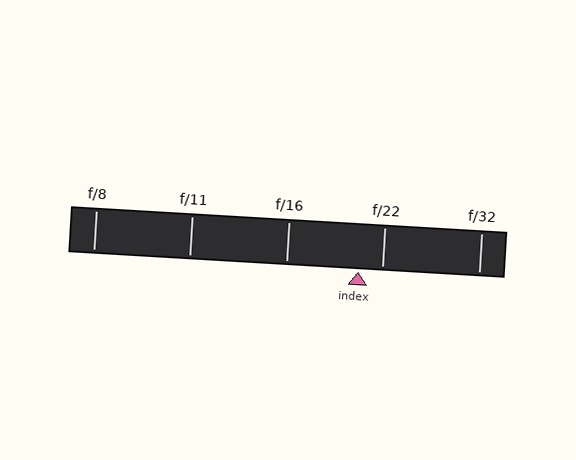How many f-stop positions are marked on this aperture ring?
There are 5 f-stop positions marked.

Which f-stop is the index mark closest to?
The index mark is closest to f/22.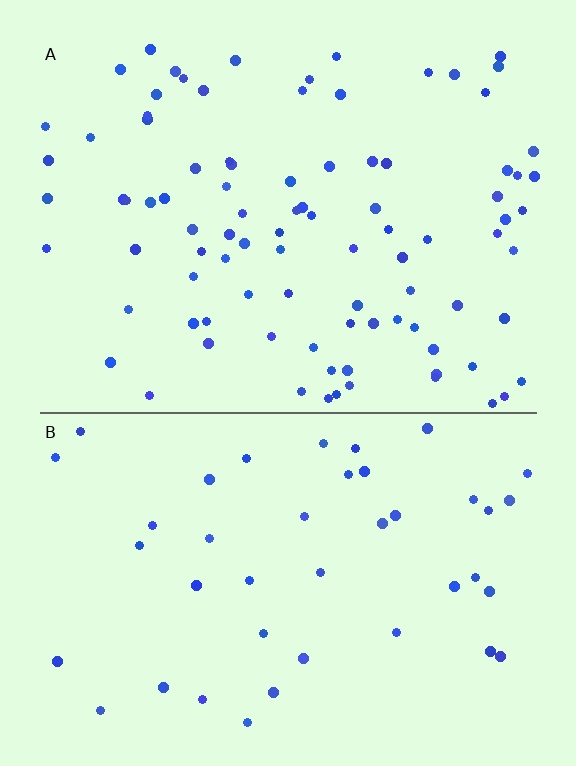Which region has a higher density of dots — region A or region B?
A (the top).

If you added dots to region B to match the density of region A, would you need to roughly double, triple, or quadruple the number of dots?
Approximately double.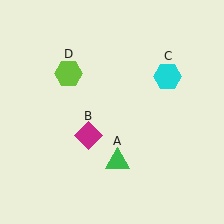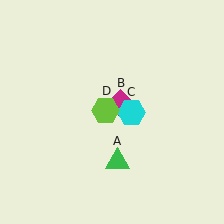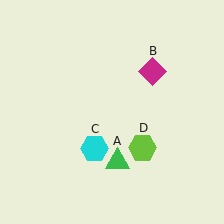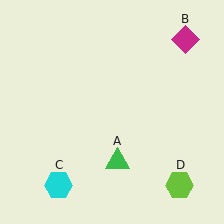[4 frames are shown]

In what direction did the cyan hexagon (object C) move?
The cyan hexagon (object C) moved down and to the left.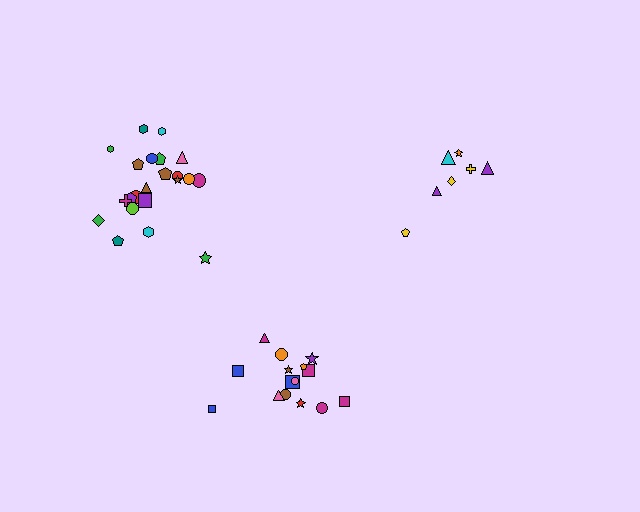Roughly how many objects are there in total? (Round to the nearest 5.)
Roughly 45 objects in total.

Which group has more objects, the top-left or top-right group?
The top-left group.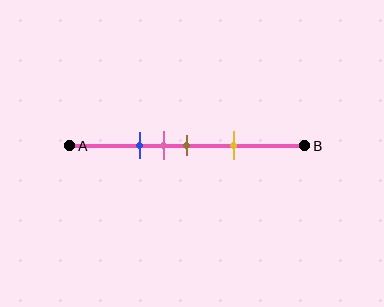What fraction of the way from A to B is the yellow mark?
The yellow mark is approximately 70% (0.7) of the way from A to B.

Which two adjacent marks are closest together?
The pink and brown marks are the closest adjacent pair.